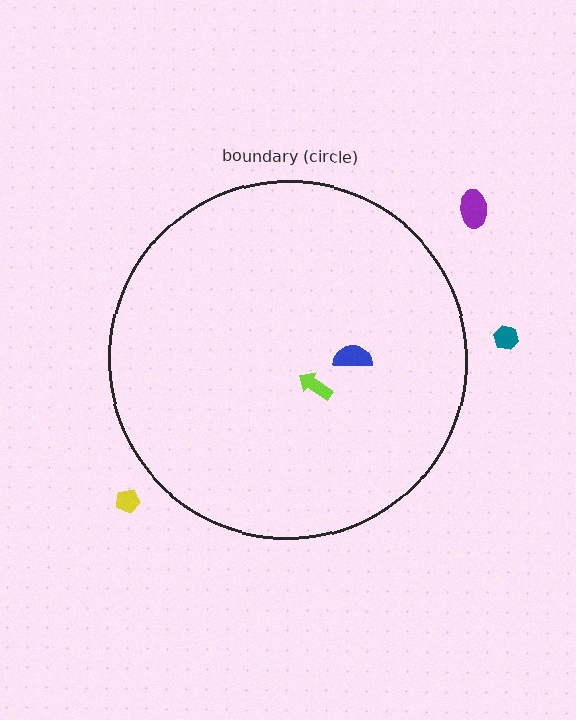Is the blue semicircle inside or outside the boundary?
Inside.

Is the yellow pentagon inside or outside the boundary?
Outside.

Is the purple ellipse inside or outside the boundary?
Outside.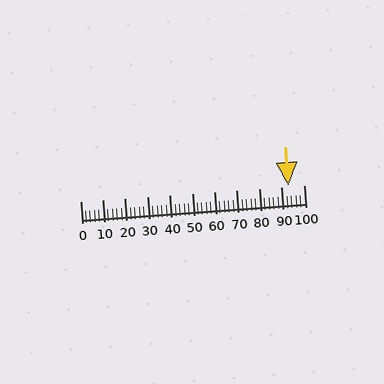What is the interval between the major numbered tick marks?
The major tick marks are spaced 10 units apart.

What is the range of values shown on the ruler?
The ruler shows values from 0 to 100.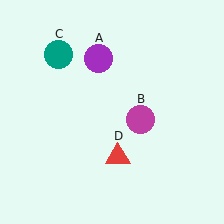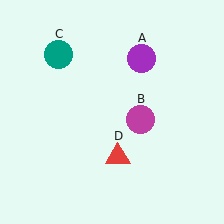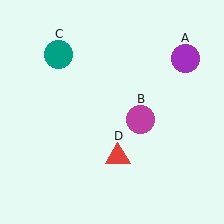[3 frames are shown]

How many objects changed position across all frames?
1 object changed position: purple circle (object A).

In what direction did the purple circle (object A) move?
The purple circle (object A) moved right.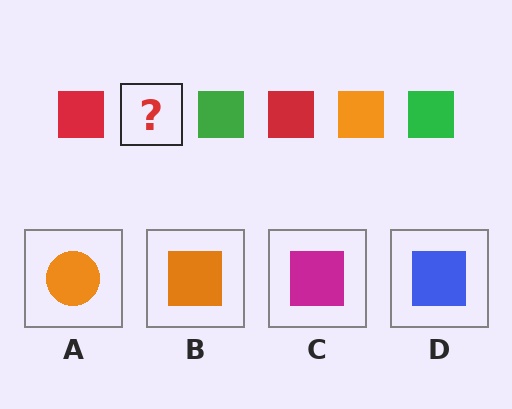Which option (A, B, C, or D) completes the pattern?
B.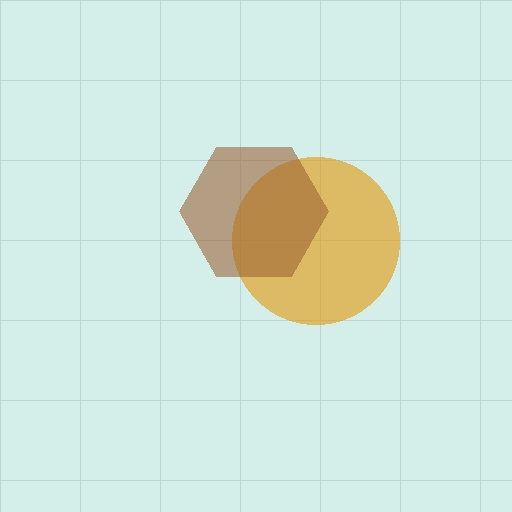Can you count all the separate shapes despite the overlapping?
Yes, there are 2 separate shapes.